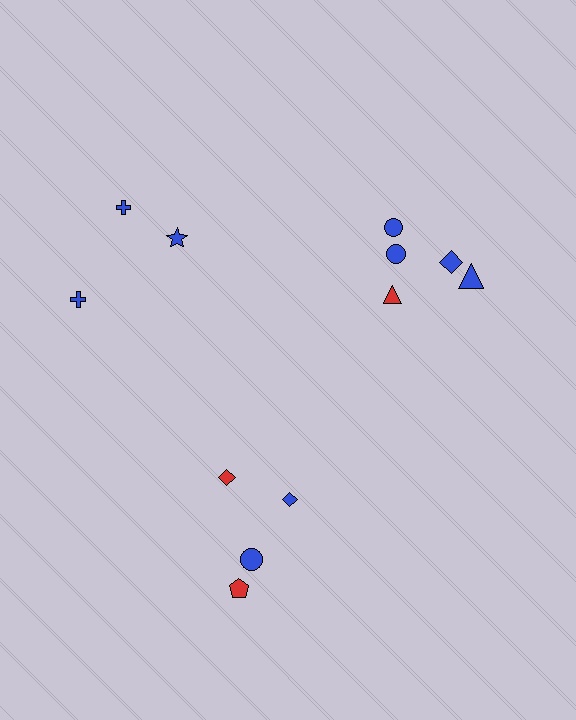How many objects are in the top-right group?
There are 5 objects.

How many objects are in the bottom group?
There are 4 objects.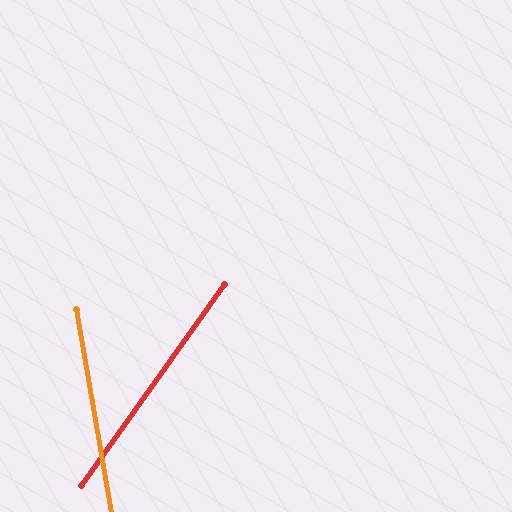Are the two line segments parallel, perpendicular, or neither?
Neither parallel nor perpendicular — they differ by about 45°.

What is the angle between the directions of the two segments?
Approximately 45 degrees.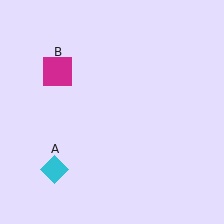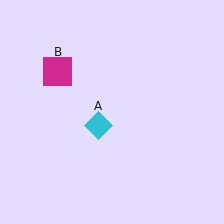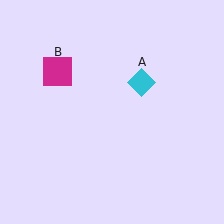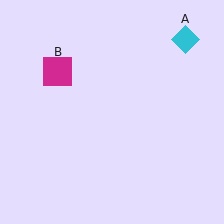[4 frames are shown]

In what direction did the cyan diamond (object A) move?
The cyan diamond (object A) moved up and to the right.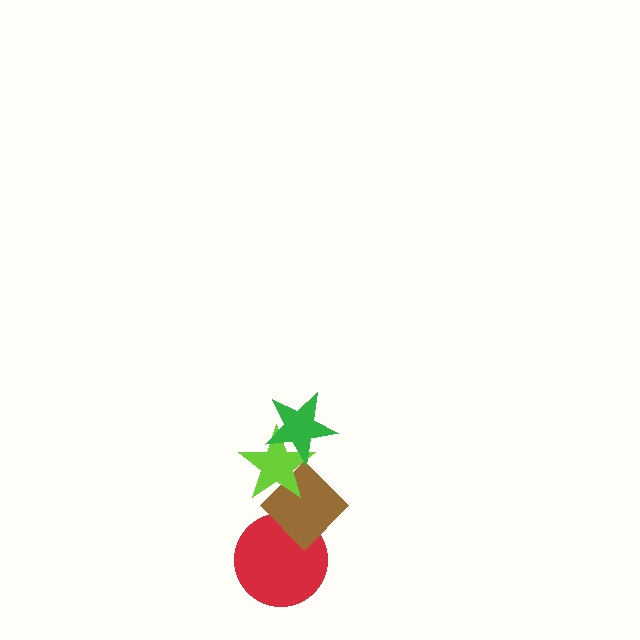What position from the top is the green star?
The green star is 1st from the top.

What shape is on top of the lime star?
The green star is on top of the lime star.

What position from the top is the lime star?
The lime star is 2nd from the top.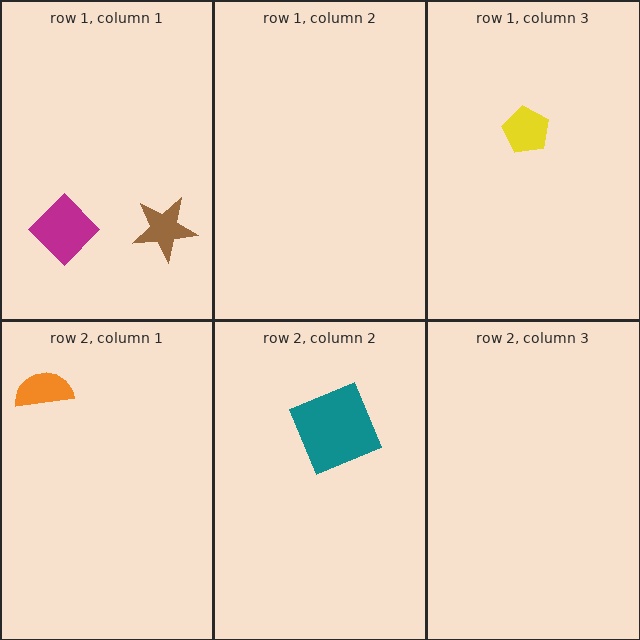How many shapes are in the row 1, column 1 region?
2.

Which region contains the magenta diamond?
The row 1, column 1 region.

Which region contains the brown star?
The row 1, column 1 region.